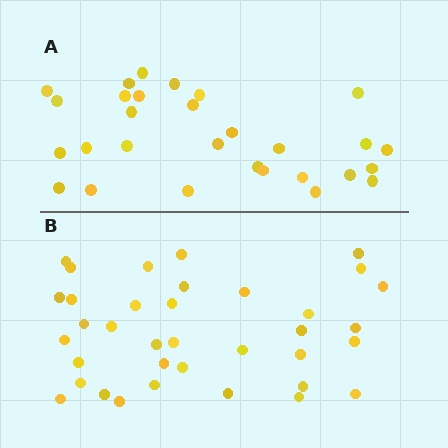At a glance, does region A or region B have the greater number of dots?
Region B (the bottom region) has more dots.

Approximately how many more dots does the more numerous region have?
Region B has roughly 8 or so more dots than region A.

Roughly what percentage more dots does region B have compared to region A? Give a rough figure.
About 25% more.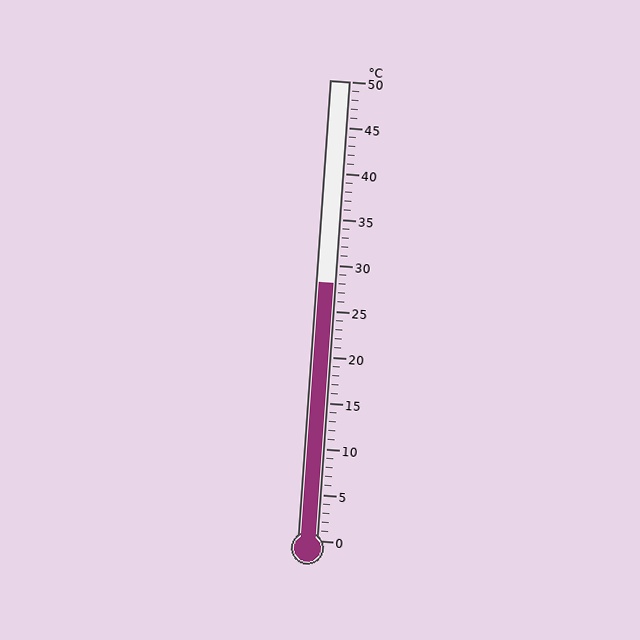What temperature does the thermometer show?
The thermometer shows approximately 28°C.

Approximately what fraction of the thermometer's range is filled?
The thermometer is filled to approximately 55% of its range.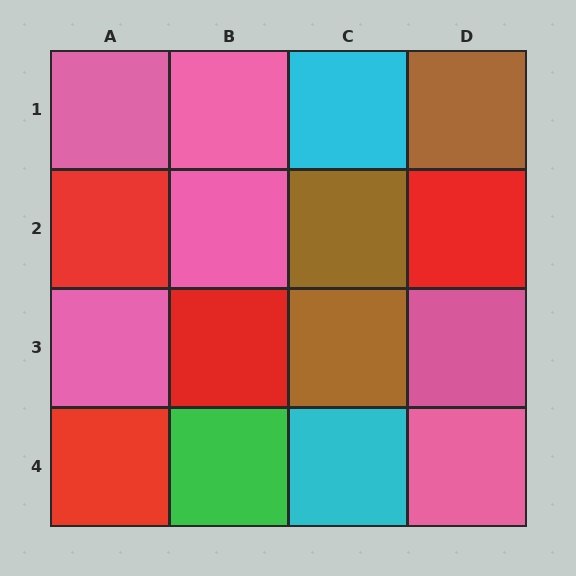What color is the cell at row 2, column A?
Red.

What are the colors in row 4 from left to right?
Red, green, cyan, pink.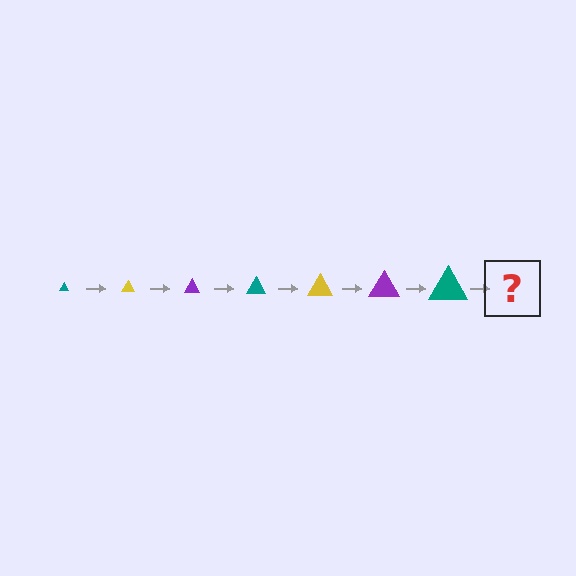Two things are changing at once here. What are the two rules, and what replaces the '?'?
The two rules are that the triangle grows larger each step and the color cycles through teal, yellow, and purple. The '?' should be a yellow triangle, larger than the previous one.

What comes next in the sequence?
The next element should be a yellow triangle, larger than the previous one.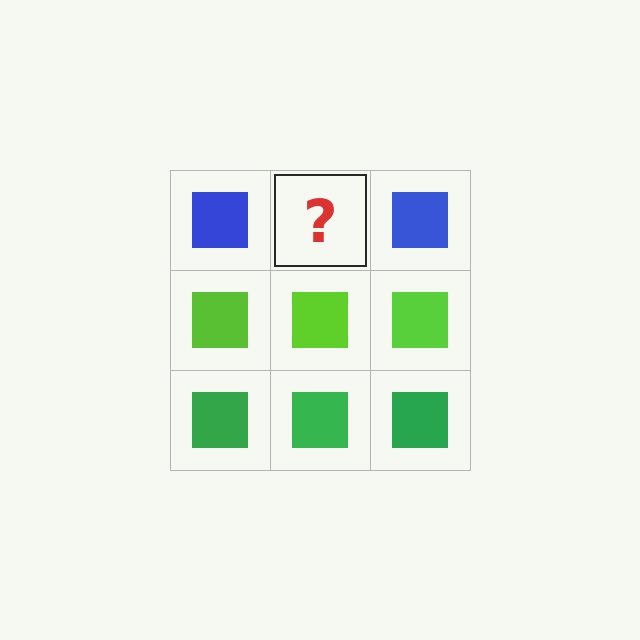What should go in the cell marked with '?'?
The missing cell should contain a blue square.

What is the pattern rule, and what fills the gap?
The rule is that each row has a consistent color. The gap should be filled with a blue square.